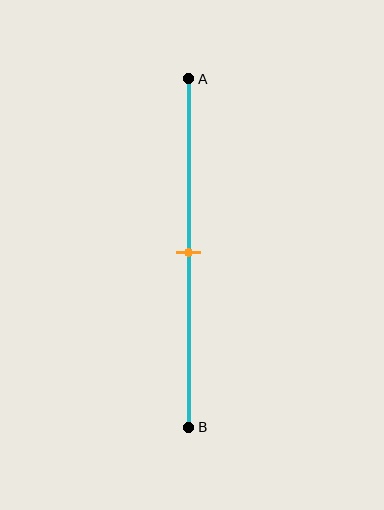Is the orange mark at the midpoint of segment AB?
Yes, the mark is approximately at the midpoint.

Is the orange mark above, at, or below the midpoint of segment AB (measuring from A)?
The orange mark is approximately at the midpoint of segment AB.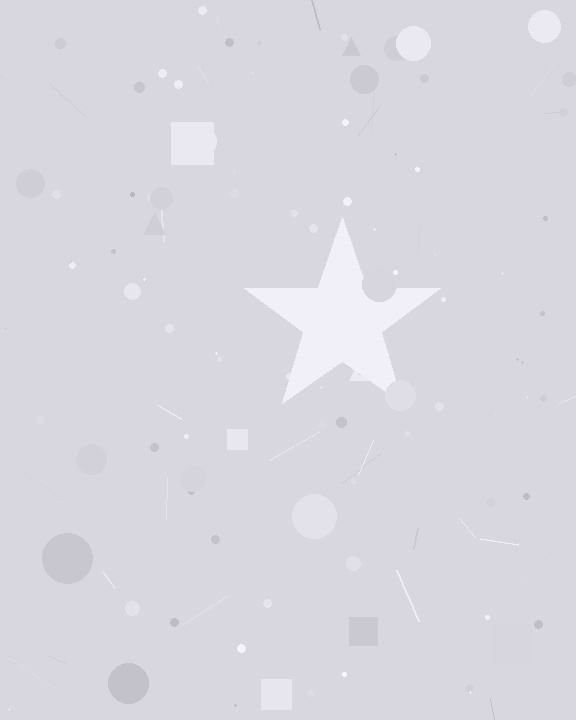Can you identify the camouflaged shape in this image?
The camouflaged shape is a star.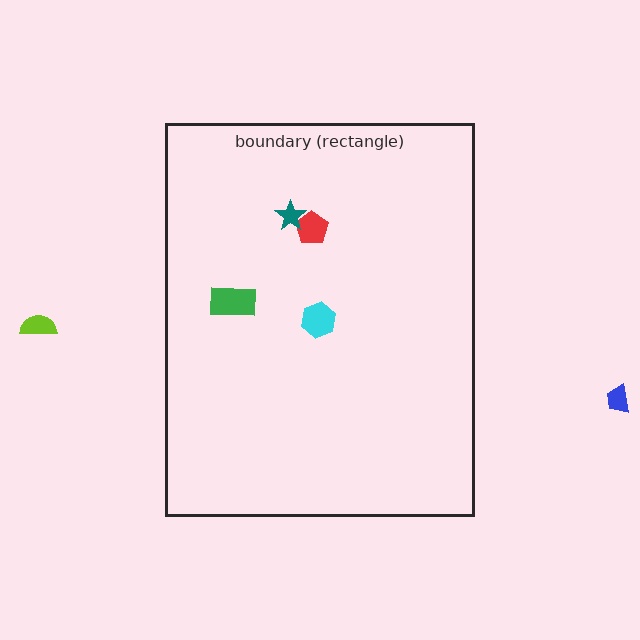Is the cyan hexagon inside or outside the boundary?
Inside.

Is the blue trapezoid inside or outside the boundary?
Outside.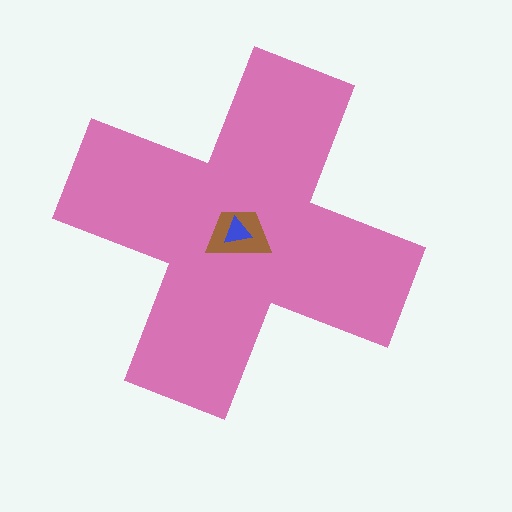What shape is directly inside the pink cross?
The brown trapezoid.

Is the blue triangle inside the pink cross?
Yes.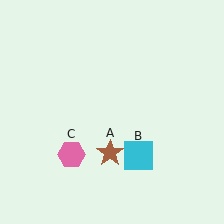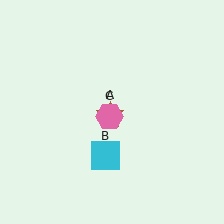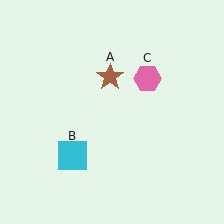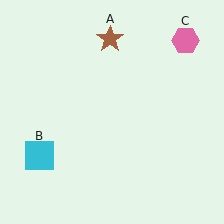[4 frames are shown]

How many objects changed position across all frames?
3 objects changed position: brown star (object A), cyan square (object B), pink hexagon (object C).